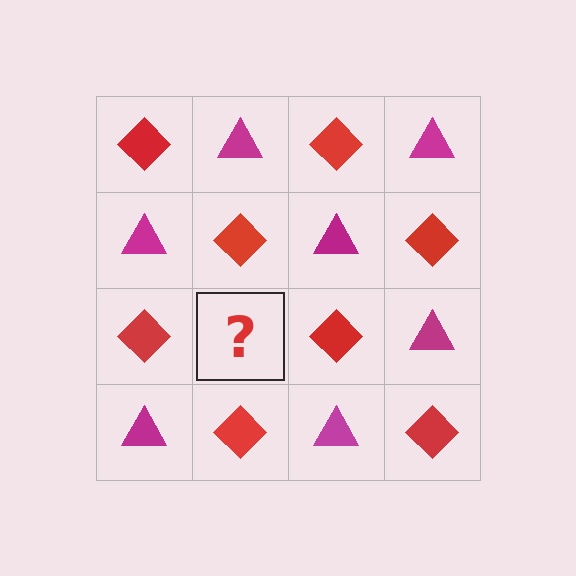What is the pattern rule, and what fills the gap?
The rule is that it alternates red diamond and magenta triangle in a checkerboard pattern. The gap should be filled with a magenta triangle.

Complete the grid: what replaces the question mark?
The question mark should be replaced with a magenta triangle.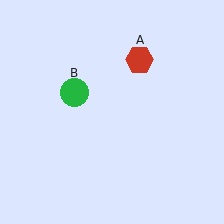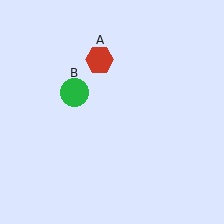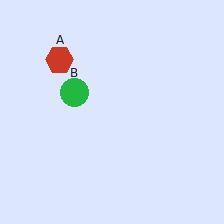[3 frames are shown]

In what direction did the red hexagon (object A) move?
The red hexagon (object A) moved left.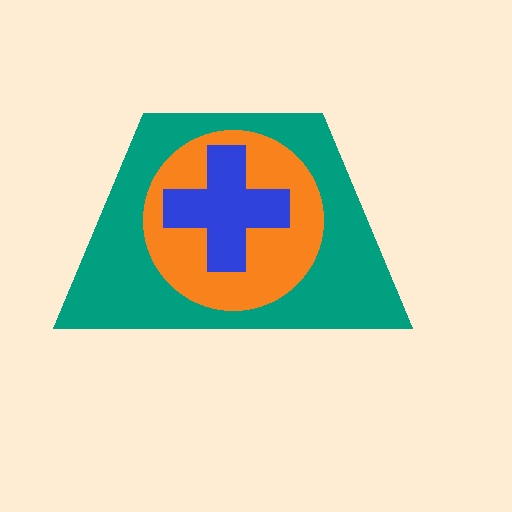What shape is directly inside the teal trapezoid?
The orange circle.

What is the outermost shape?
The teal trapezoid.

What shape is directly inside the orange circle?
The blue cross.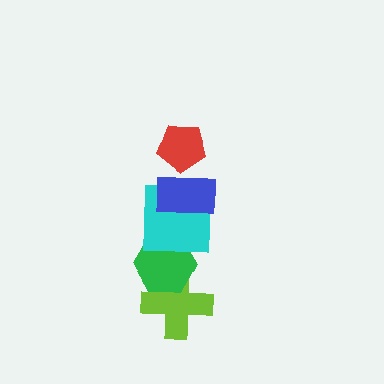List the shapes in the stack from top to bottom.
From top to bottom: the red pentagon, the blue rectangle, the cyan square, the green hexagon, the lime cross.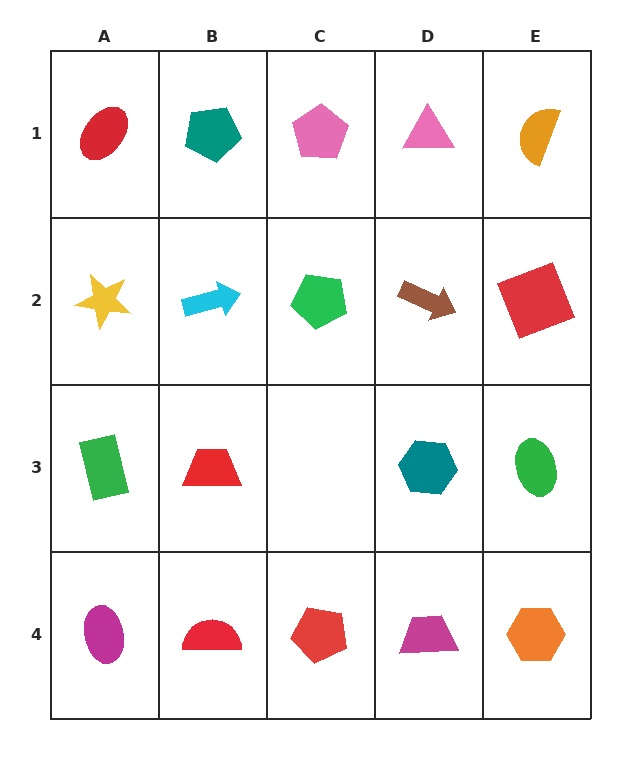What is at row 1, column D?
A pink triangle.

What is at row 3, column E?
A green ellipse.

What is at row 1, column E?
An orange semicircle.